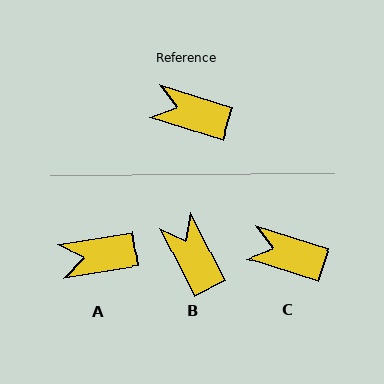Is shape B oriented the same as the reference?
No, it is off by about 46 degrees.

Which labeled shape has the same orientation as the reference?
C.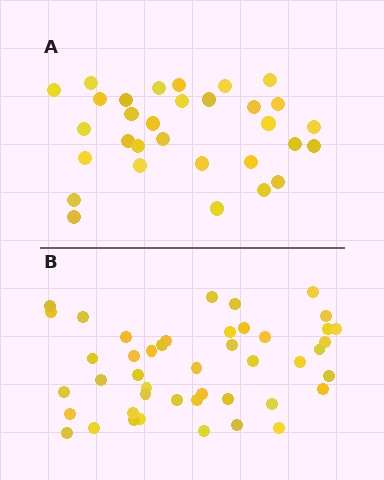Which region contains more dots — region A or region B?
Region B (the bottom region) has more dots.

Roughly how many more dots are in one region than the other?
Region B has approximately 15 more dots than region A.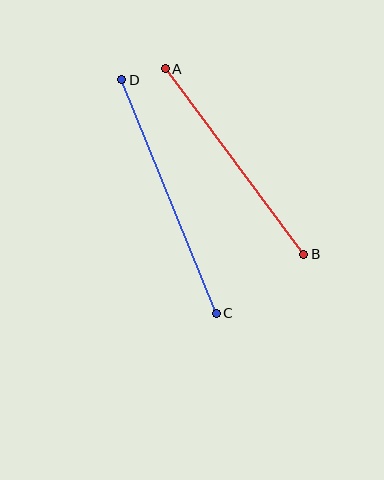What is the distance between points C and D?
The distance is approximately 252 pixels.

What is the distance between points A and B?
The distance is approximately 231 pixels.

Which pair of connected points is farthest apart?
Points C and D are farthest apart.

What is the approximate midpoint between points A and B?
The midpoint is at approximately (235, 162) pixels.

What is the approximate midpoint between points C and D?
The midpoint is at approximately (169, 197) pixels.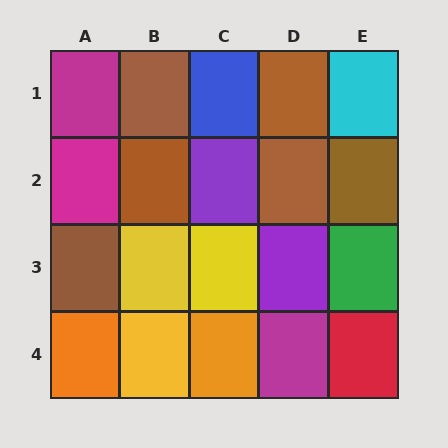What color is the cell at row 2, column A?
Magenta.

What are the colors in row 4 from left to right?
Orange, yellow, orange, magenta, red.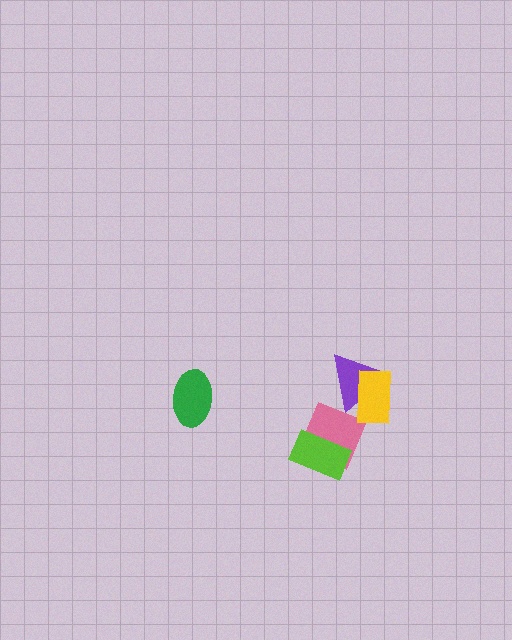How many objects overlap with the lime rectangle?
1 object overlaps with the lime rectangle.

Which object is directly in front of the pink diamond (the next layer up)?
The purple triangle is directly in front of the pink diamond.